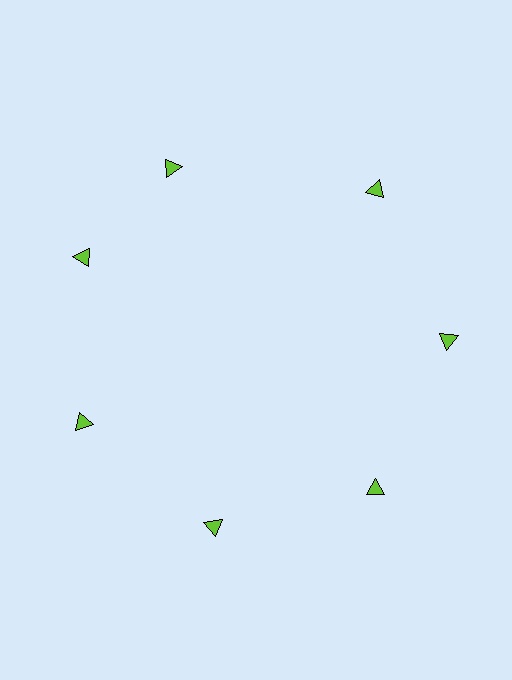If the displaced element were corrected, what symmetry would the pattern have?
It would have 7-fold rotational symmetry — the pattern would map onto itself every 51 degrees.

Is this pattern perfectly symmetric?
No. The 7 lime triangles are arranged in a ring, but one element near the 12 o'clock position is rotated out of alignment along the ring, breaking the 7-fold rotational symmetry.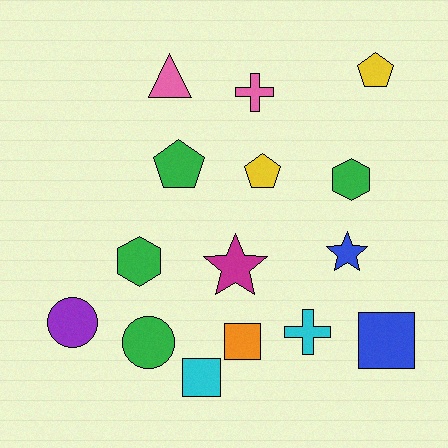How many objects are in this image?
There are 15 objects.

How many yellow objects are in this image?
There are 2 yellow objects.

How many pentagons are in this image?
There are 3 pentagons.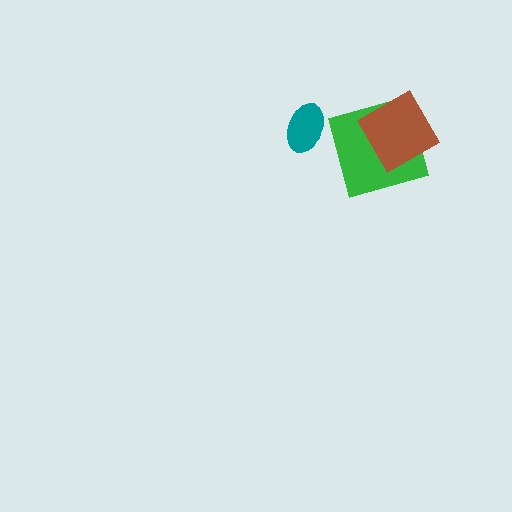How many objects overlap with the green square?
1 object overlaps with the green square.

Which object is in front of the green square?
The brown diamond is in front of the green square.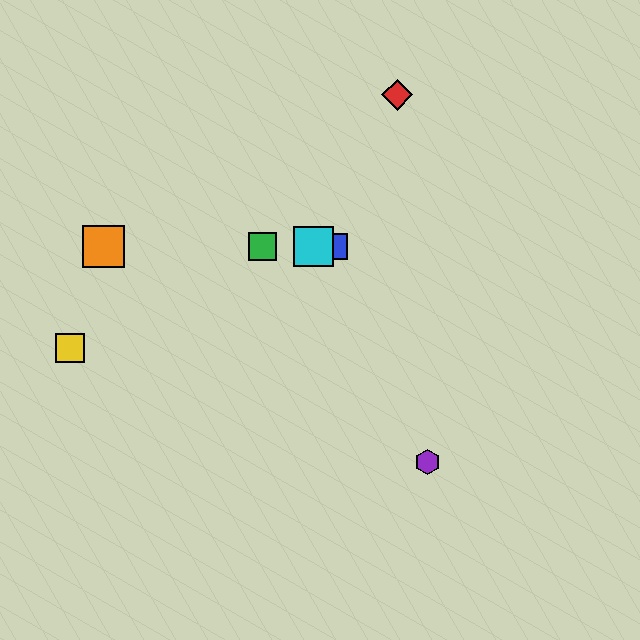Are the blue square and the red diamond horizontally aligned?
No, the blue square is at y≈247 and the red diamond is at y≈95.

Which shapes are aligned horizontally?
The blue square, the green square, the orange square, the cyan square are aligned horizontally.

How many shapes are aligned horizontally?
4 shapes (the blue square, the green square, the orange square, the cyan square) are aligned horizontally.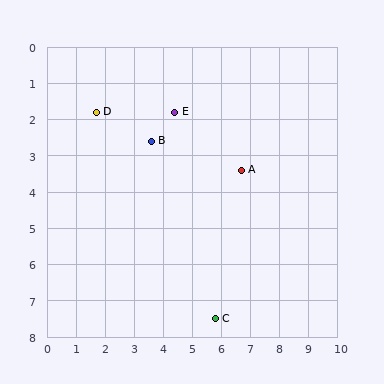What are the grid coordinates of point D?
Point D is at approximately (1.7, 1.8).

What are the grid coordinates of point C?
Point C is at approximately (5.8, 7.5).